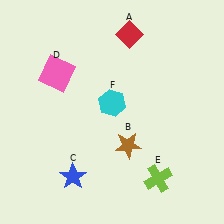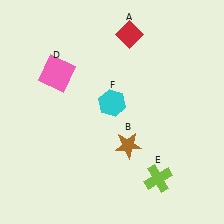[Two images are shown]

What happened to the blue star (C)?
The blue star (C) was removed in Image 2. It was in the bottom-left area of Image 1.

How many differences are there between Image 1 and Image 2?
There is 1 difference between the two images.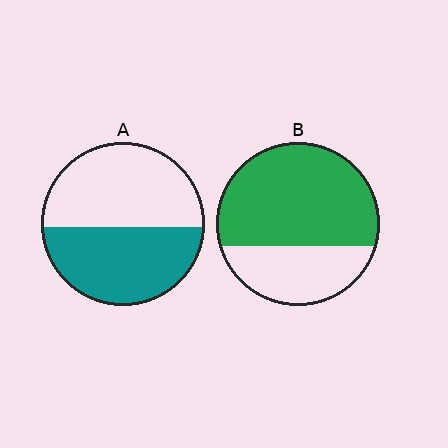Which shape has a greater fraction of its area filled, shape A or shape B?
Shape B.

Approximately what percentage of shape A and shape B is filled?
A is approximately 50% and B is approximately 65%.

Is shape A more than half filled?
Roughly half.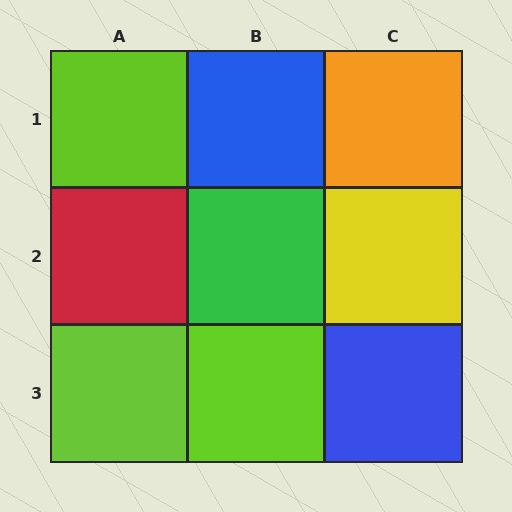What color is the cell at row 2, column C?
Yellow.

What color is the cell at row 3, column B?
Lime.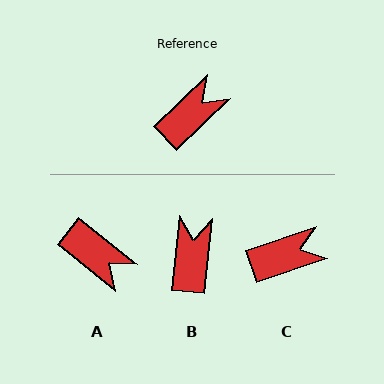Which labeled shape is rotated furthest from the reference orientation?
A, about 82 degrees away.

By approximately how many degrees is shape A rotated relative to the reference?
Approximately 82 degrees clockwise.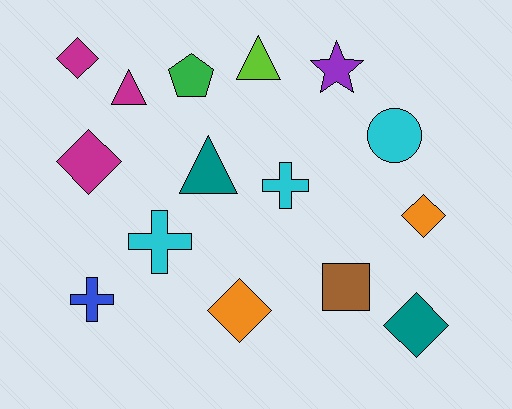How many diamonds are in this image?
There are 5 diamonds.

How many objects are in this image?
There are 15 objects.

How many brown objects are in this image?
There is 1 brown object.